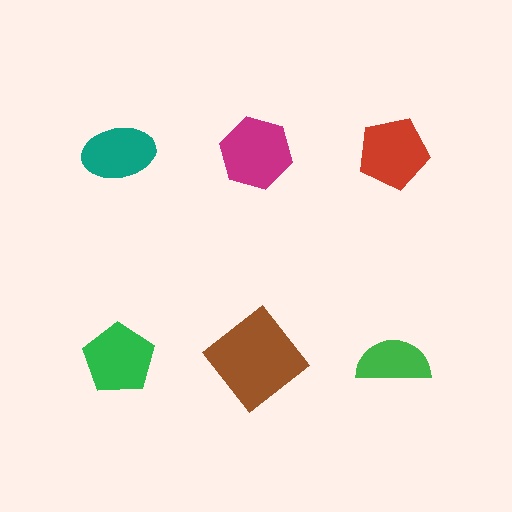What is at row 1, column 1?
A teal ellipse.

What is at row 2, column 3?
A green semicircle.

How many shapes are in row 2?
3 shapes.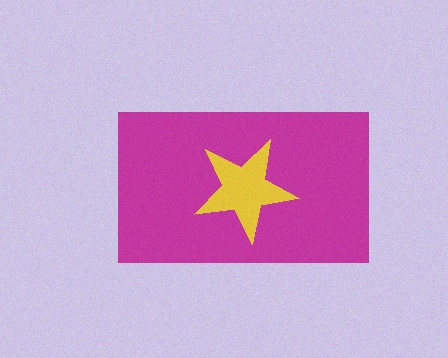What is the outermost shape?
The magenta rectangle.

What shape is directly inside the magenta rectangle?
The yellow star.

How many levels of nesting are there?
2.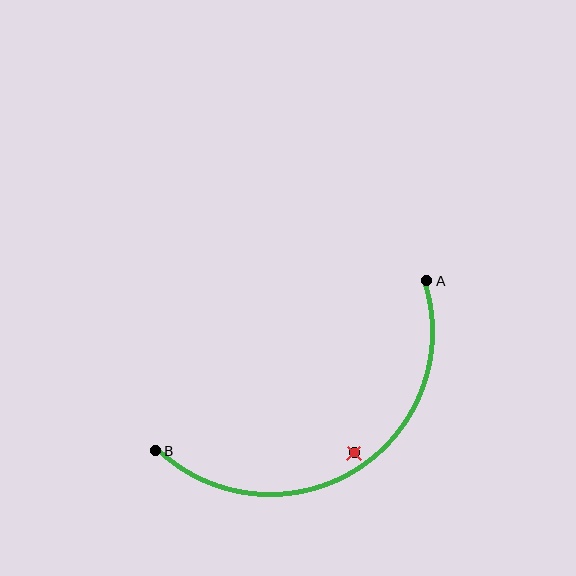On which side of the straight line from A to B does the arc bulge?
The arc bulges below the straight line connecting A and B.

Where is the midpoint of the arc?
The arc midpoint is the point on the curve farthest from the straight line joining A and B. It sits below that line.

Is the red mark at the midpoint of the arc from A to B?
No — the red mark does not lie on the arc at all. It sits slightly inside the curve.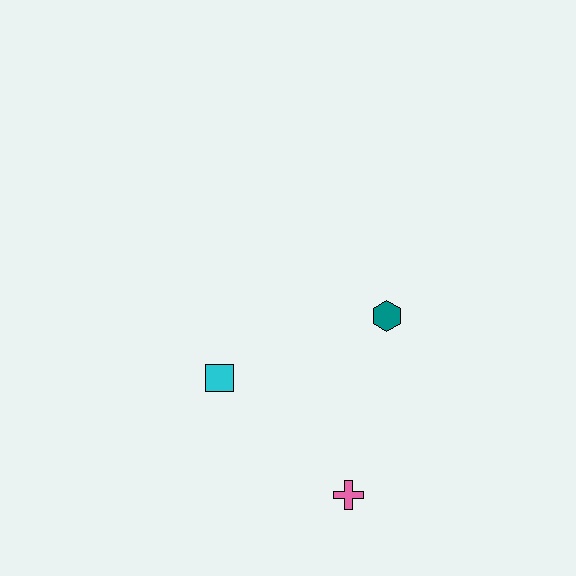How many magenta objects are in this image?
There are no magenta objects.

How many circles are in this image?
There are no circles.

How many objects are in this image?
There are 3 objects.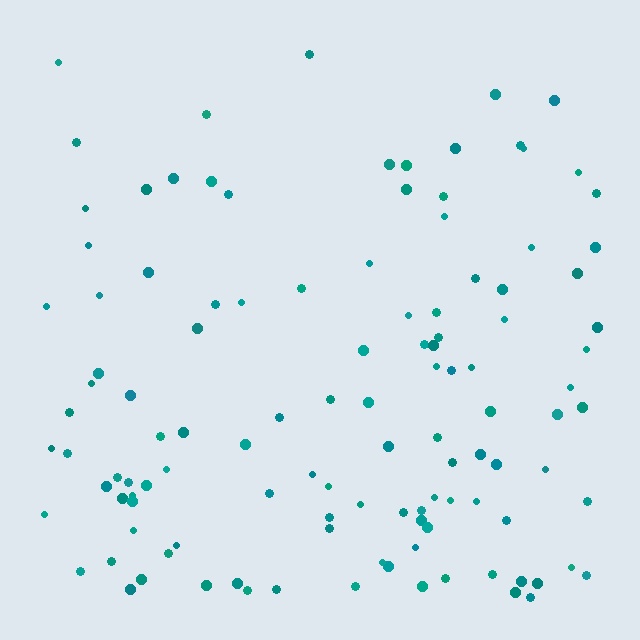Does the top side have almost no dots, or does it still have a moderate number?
Still a moderate number, just noticeably fewer than the bottom.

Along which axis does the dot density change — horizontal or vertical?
Vertical.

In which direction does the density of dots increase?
From top to bottom, with the bottom side densest.